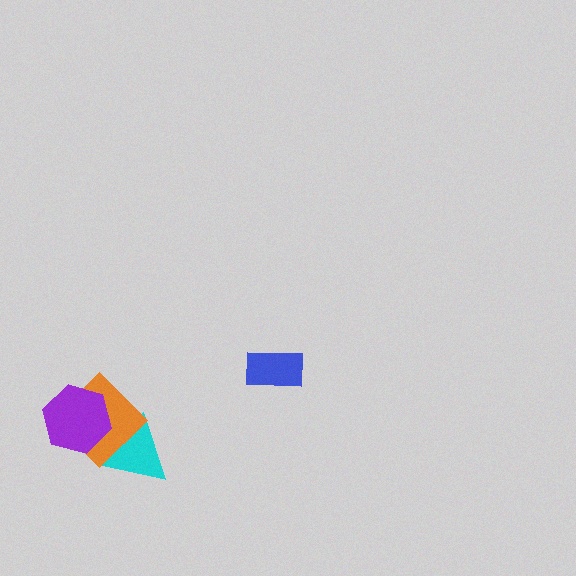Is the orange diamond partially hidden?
Yes, it is partially covered by another shape.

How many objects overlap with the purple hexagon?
2 objects overlap with the purple hexagon.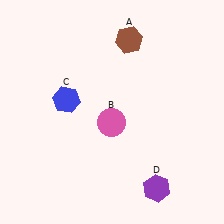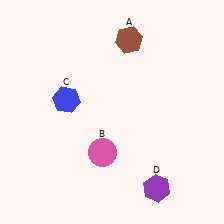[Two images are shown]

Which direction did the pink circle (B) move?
The pink circle (B) moved down.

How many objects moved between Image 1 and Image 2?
1 object moved between the two images.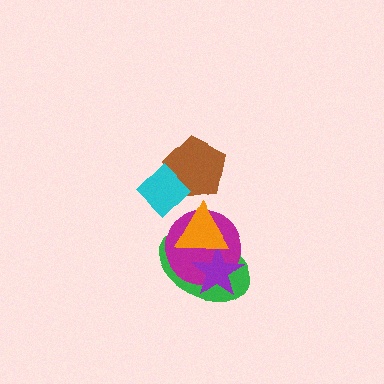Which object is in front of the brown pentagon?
The cyan diamond is in front of the brown pentagon.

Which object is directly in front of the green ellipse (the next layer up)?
The magenta circle is directly in front of the green ellipse.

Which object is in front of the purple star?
The orange triangle is in front of the purple star.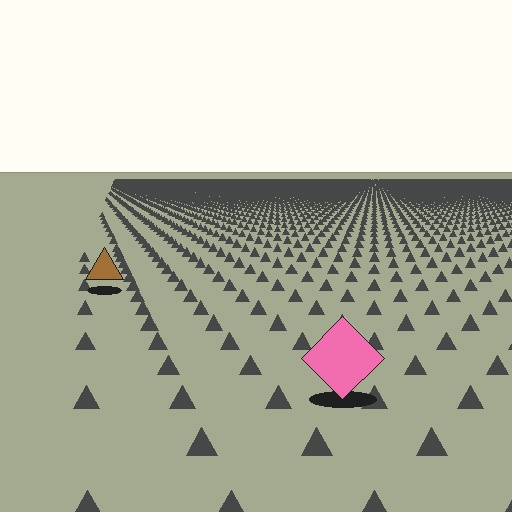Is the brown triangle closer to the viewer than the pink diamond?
No. The pink diamond is closer — you can tell from the texture gradient: the ground texture is coarser near it.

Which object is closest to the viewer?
The pink diamond is closest. The texture marks near it are larger and more spread out.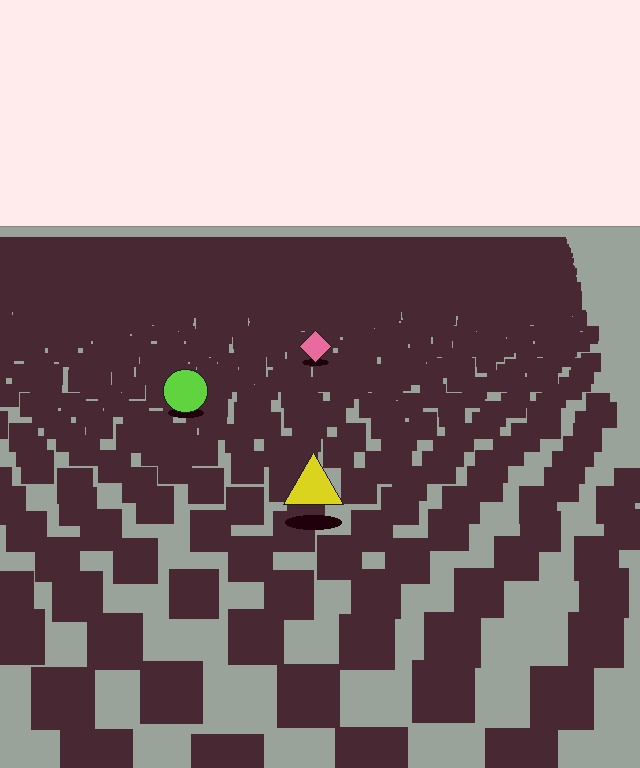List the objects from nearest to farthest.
From nearest to farthest: the yellow triangle, the lime circle, the pink diamond.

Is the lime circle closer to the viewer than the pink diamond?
Yes. The lime circle is closer — you can tell from the texture gradient: the ground texture is coarser near it.